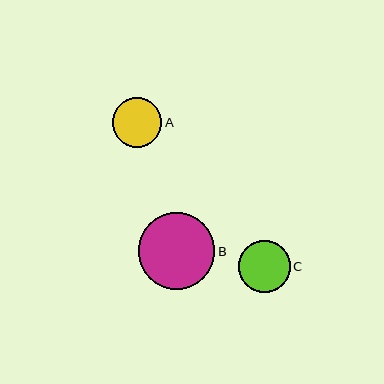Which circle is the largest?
Circle B is the largest with a size of approximately 77 pixels.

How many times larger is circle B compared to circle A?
Circle B is approximately 1.6 times the size of circle A.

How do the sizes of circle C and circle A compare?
Circle C and circle A are approximately the same size.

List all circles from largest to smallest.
From largest to smallest: B, C, A.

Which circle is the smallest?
Circle A is the smallest with a size of approximately 50 pixels.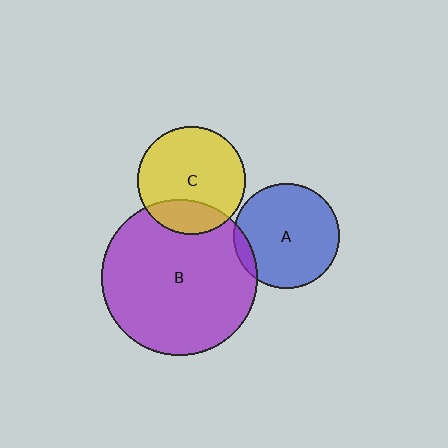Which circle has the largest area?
Circle B (purple).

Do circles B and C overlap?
Yes.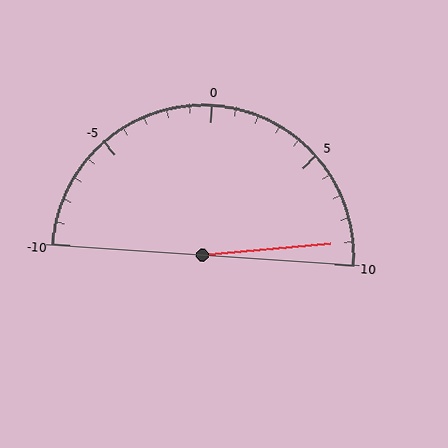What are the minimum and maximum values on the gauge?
The gauge ranges from -10 to 10.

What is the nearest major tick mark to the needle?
The nearest major tick mark is 10.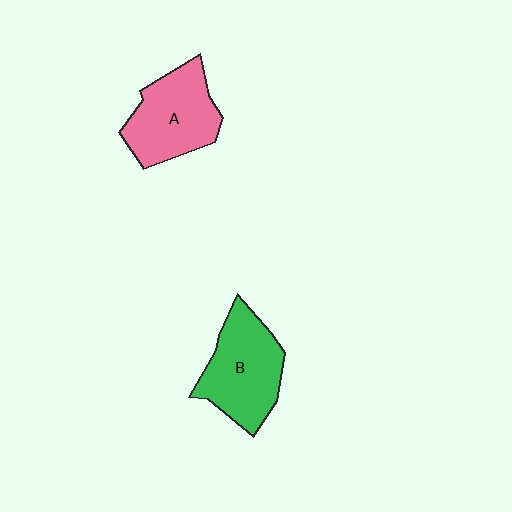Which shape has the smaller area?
Shape A (pink).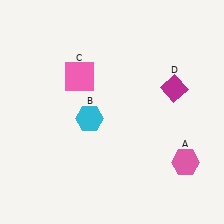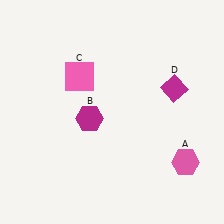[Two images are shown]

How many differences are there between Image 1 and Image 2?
There is 1 difference between the two images.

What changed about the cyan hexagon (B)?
In Image 1, B is cyan. In Image 2, it changed to magenta.